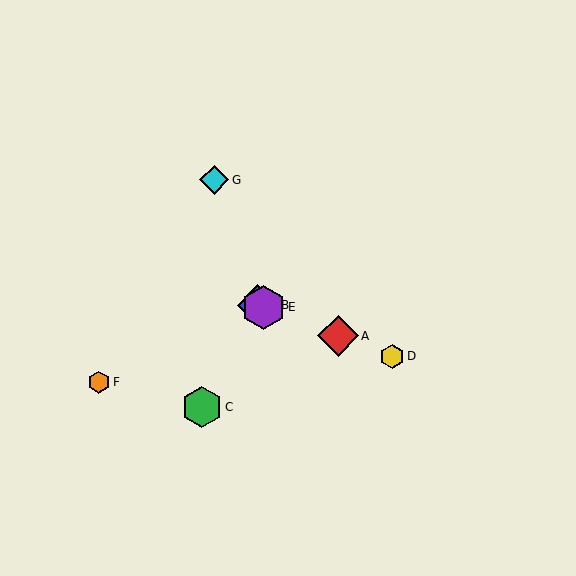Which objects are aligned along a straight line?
Objects A, B, D, E are aligned along a straight line.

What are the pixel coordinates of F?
Object F is at (99, 382).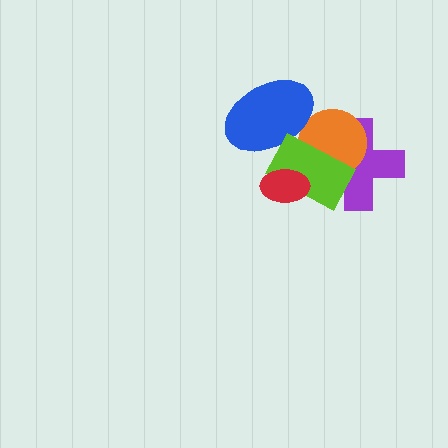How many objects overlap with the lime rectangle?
4 objects overlap with the lime rectangle.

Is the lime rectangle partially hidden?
Yes, it is partially covered by another shape.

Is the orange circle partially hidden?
Yes, it is partially covered by another shape.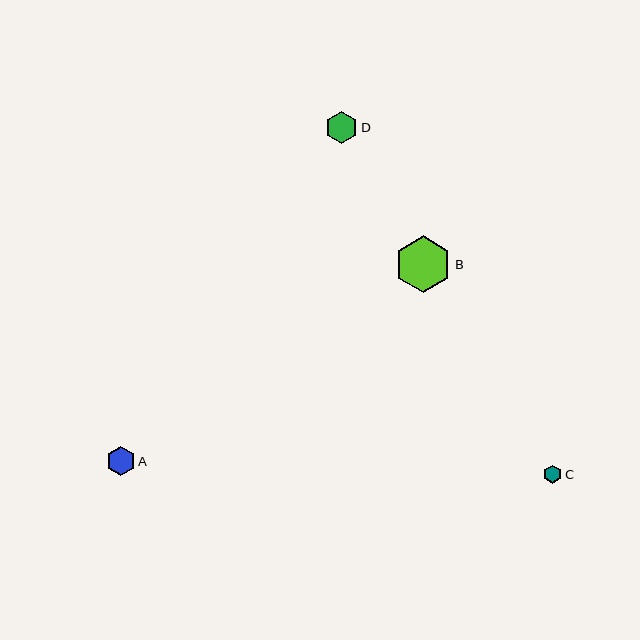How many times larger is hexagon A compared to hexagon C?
Hexagon A is approximately 1.6 times the size of hexagon C.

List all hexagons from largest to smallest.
From largest to smallest: B, D, A, C.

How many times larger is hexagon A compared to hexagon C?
Hexagon A is approximately 1.6 times the size of hexagon C.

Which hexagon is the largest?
Hexagon B is the largest with a size of approximately 57 pixels.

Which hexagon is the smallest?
Hexagon C is the smallest with a size of approximately 18 pixels.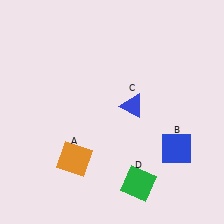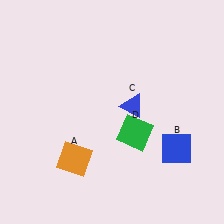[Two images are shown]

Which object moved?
The green square (D) moved up.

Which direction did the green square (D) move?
The green square (D) moved up.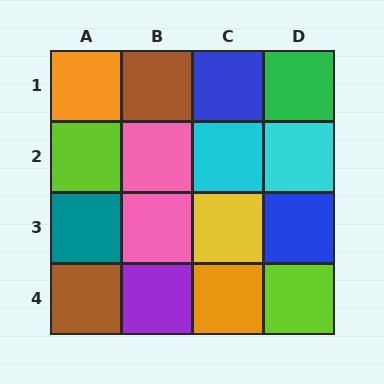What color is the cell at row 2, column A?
Lime.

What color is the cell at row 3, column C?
Yellow.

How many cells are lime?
2 cells are lime.